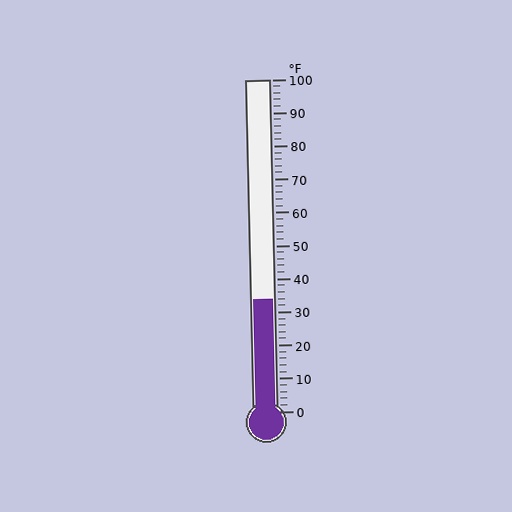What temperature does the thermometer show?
The thermometer shows approximately 34°F.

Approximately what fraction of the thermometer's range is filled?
The thermometer is filled to approximately 35% of its range.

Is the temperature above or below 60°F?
The temperature is below 60°F.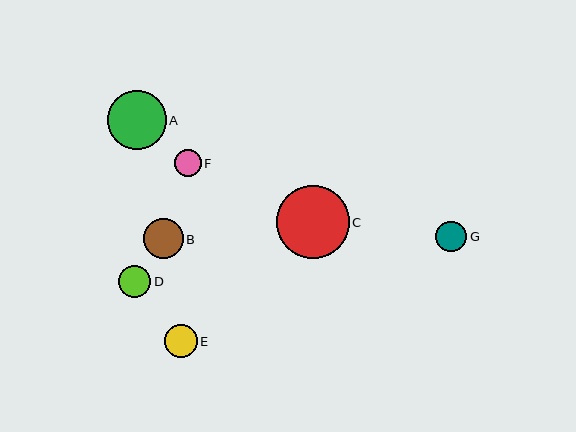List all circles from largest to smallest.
From largest to smallest: C, A, B, E, D, G, F.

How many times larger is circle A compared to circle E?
Circle A is approximately 1.8 times the size of circle E.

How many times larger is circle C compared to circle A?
Circle C is approximately 1.2 times the size of circle A.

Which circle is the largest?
Circle C is the largest with a size of approximately 73 pixels.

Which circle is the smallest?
Circle F is the smallest with a size of approximately 27 pixels.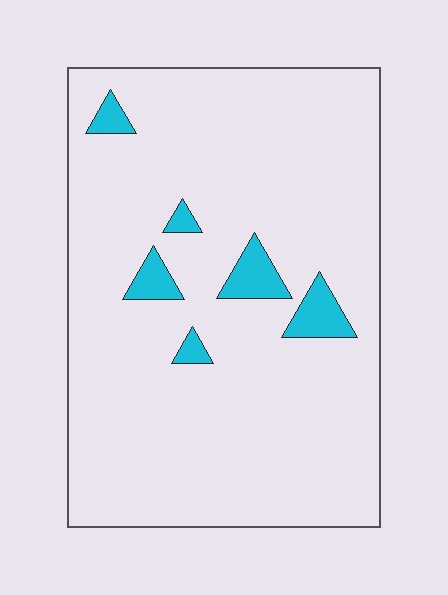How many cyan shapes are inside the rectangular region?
6.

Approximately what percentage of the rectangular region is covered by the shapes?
Approximately 5%.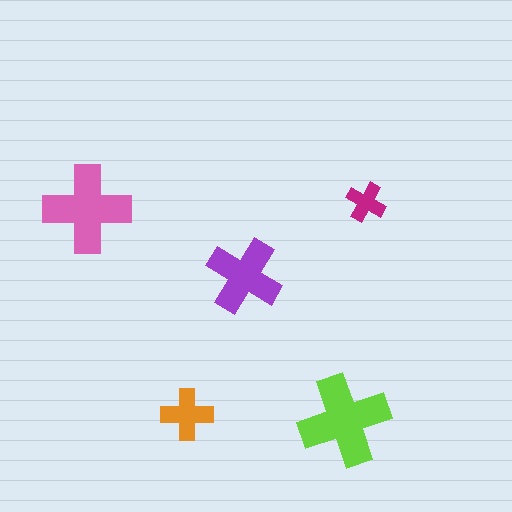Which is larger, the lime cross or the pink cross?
The lime one.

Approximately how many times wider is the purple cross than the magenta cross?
About 2 times wider.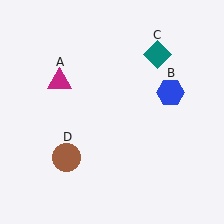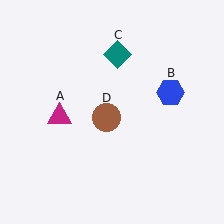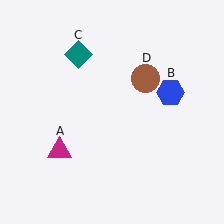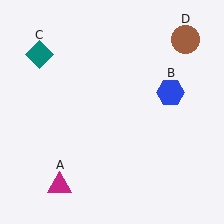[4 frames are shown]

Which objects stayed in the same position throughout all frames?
Blue hexagon (object B) remained stationary.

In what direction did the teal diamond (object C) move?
The teal diamond (object C) moved left.